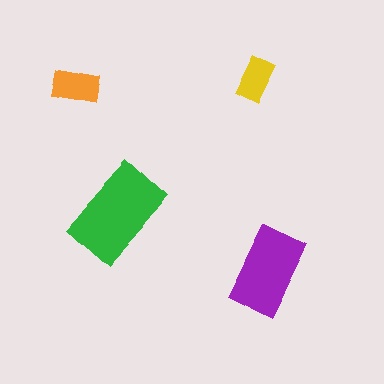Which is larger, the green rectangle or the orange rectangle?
The green one.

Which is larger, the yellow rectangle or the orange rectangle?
The orange one.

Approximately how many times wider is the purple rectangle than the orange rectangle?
About 2 times wider.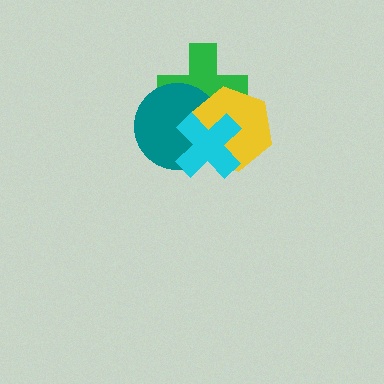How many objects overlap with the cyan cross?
3 objects overlap with the cyan cross.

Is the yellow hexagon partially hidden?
Yes, it is partially covered by another shape.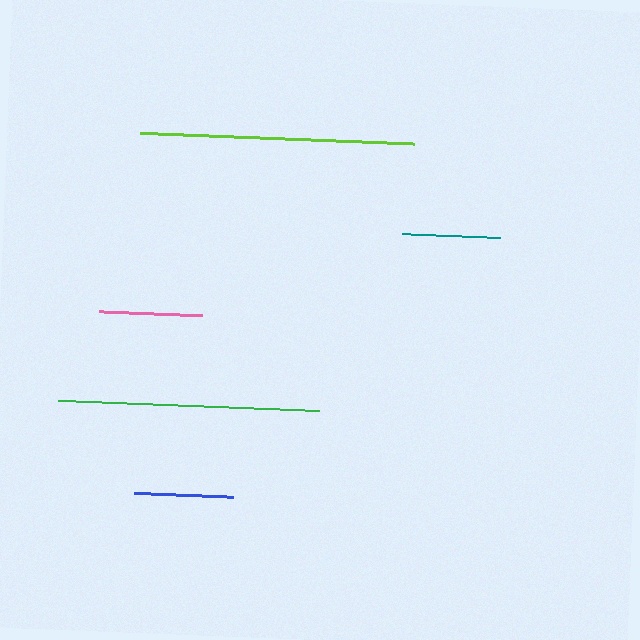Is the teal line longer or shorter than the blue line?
The blue line is longer than the teal line.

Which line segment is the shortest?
The teal line is the shortest at approximately 99 pixels.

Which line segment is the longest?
The lime line is the longest at approximately 275 pixels.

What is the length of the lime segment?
The lime segment is approximately 275 pixels long.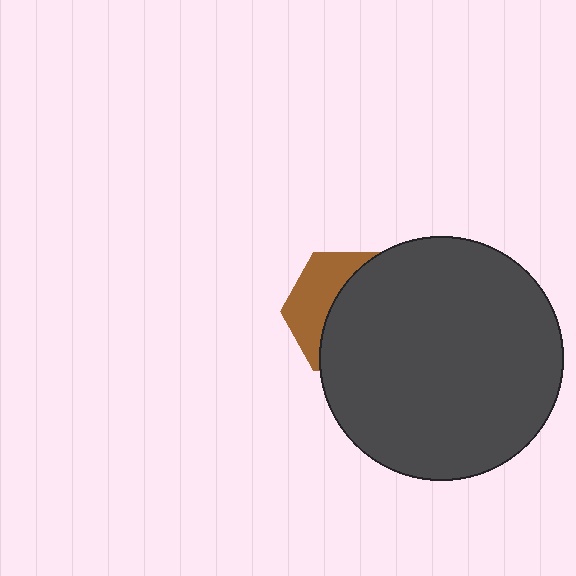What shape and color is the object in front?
The object in front is a dark gray circle.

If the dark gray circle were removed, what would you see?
You would see the complete brown hexagon.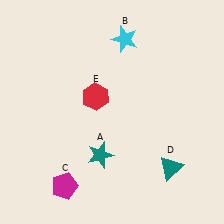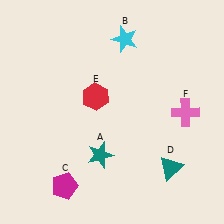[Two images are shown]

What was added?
A pink cross (F) was added in Image 2.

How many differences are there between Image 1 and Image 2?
There is 1 difference between the two images.